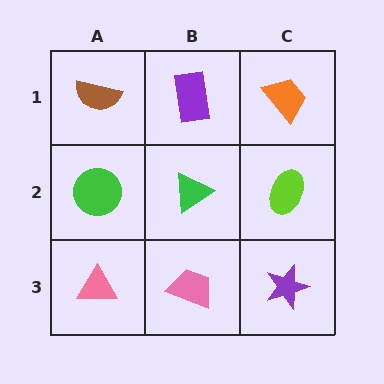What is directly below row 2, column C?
A purple star.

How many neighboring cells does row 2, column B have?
4.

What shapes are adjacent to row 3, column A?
A green circle (row 2, column A), a pink trapezoid (row 3, column B).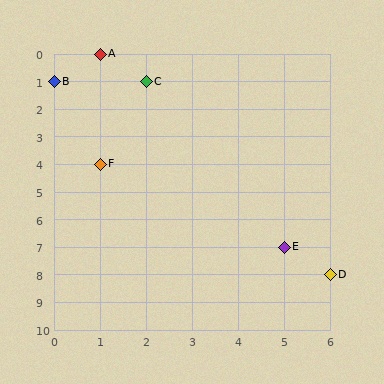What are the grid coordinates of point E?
Point E is at grid coordinates (5, 7).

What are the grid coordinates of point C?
Point C is at grid coordinates (2, 1).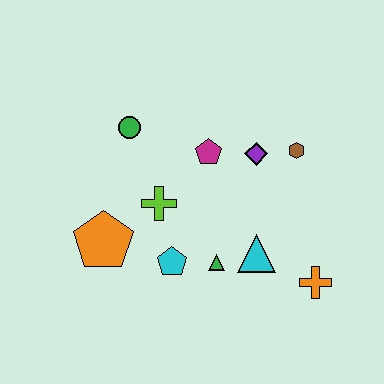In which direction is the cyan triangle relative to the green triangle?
The cyan triangle is to the right of the green triangle.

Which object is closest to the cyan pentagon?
The green triangle is closest to the cyan pentagon.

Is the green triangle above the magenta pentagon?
No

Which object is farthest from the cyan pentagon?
The brown hexagon is farthest from the cyan pentagon.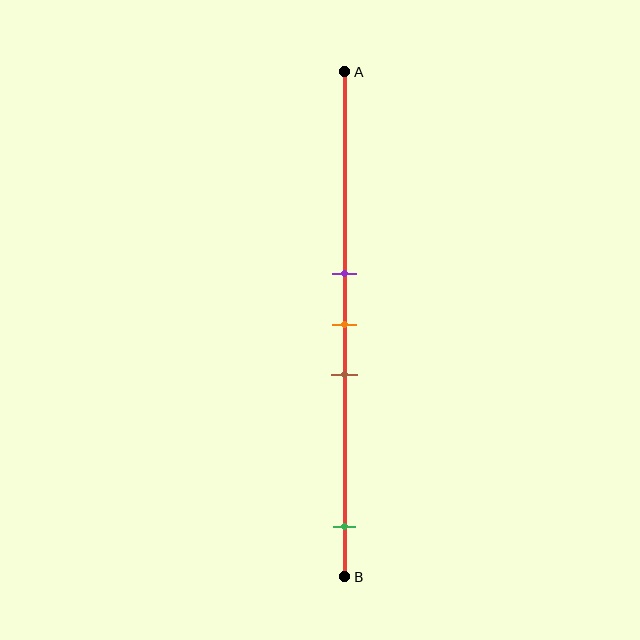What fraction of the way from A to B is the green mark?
The green mark is approximately 90% (0.9) of the way from A to B.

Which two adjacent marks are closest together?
The purple and orange marks are the closest adjacent pair.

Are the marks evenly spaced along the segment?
No, the marks are not evenly spaced.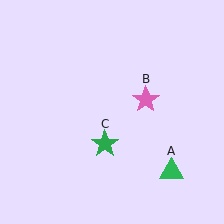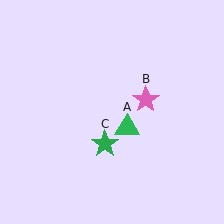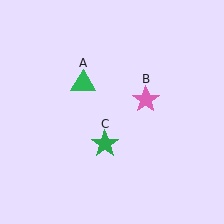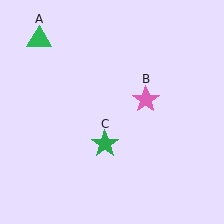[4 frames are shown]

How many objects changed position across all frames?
1 object changed position: green triangle (object A).